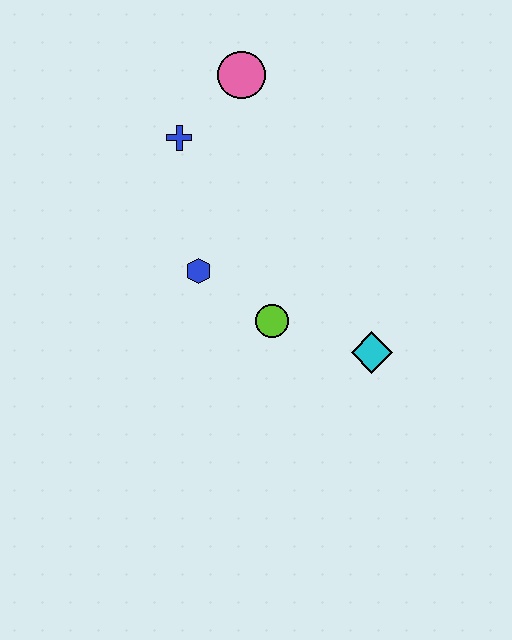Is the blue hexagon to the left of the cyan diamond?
Yes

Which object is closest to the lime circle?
The blue hexagon is closest to the lime circle.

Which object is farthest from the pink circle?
The cyan diamond is farthest from the pink circle.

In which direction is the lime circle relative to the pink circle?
The lime circle is below the pink circle.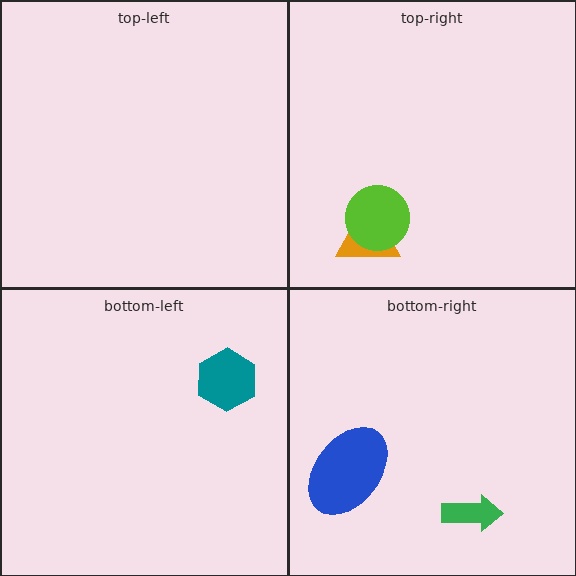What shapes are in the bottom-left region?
The teal hexagon.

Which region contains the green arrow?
The bottom-right region.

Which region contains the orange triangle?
The top-right region.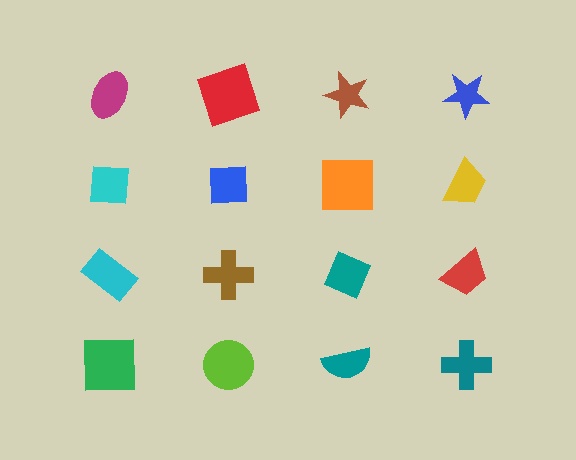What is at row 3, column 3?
A teal diamond.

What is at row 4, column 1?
A green square.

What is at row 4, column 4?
A teal cross.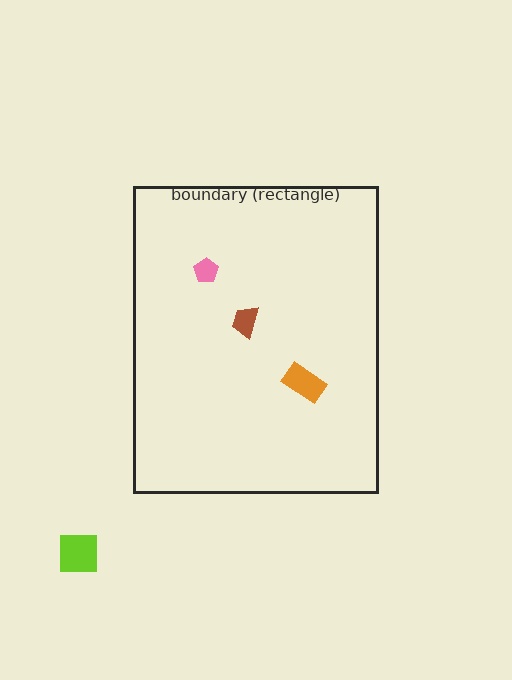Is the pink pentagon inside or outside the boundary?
Inside.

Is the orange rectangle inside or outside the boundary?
Inside.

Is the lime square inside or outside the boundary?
Outside.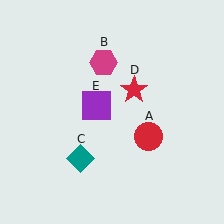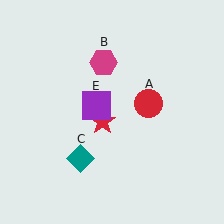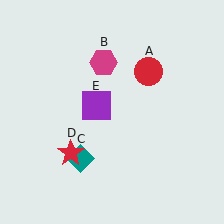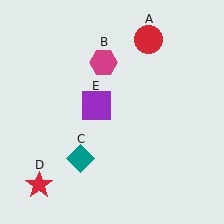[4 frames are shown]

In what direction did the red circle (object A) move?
The red circle (object A) moved up.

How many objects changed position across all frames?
2 objects changed position: red circle (object A), red star (object D).